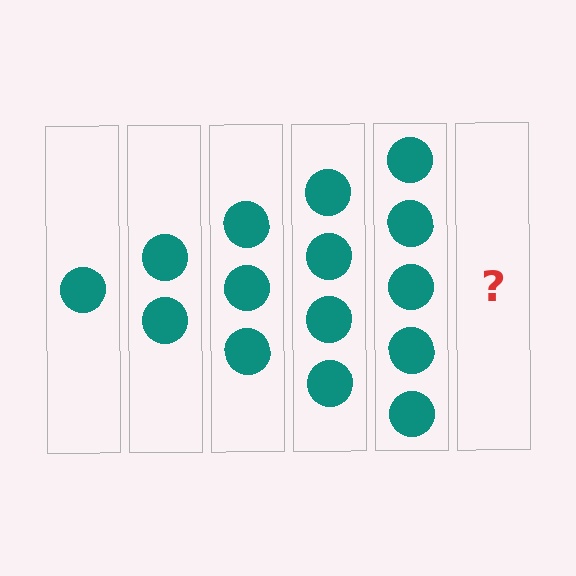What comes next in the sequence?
The next element should be 6 circles.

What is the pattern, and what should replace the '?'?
The pattern is that each step adds one more circle. The '?' should be 6 circles.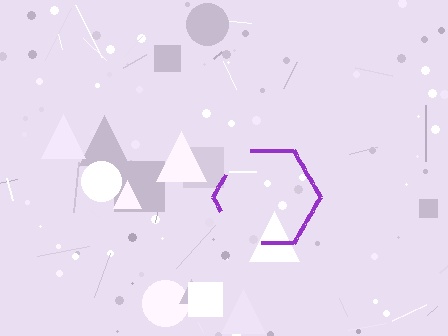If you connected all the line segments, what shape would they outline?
They would outline a hexagon.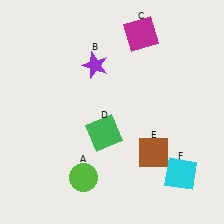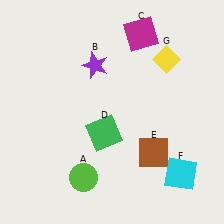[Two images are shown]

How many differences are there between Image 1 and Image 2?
There is 1 difference between the two images.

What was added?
A yellow diamond (G) was added in Image 2.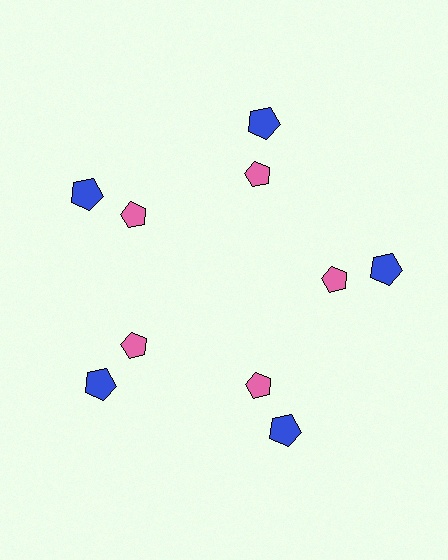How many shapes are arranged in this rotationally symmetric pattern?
There are 10 shapes, arranged in 5 groups of 2.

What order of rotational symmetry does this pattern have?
This pattern has 5-fold rotational symmetry.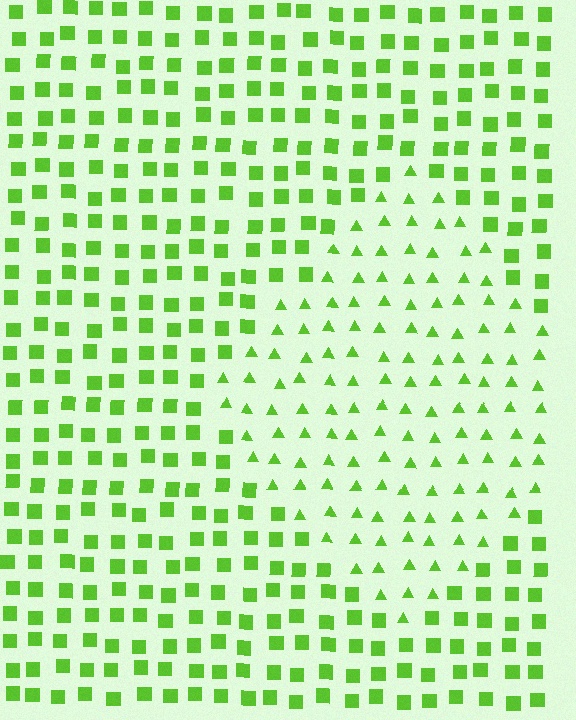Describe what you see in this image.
The image is filled with small lime elements arranged in a uniform grid. A diamond-shaped region contains triangles, while the surrounding area contains squares. The boundary is defined purely by the change in element shape.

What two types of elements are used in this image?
The image uses triangles inside the diamond region and squares outside it.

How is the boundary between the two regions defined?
The boundary is defined by a change in element shape: triangles inside vs. squares outside. All elements share the same color and spacing.